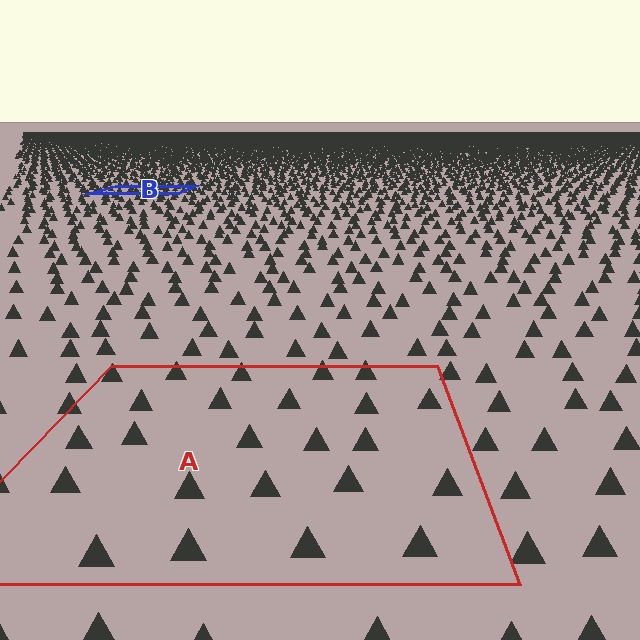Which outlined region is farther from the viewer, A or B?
Region B is farther from the viewer — the texture elements inside it appear smaller and more densely packed.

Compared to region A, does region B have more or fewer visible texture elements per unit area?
Region B has more texture elements per unit area — they are packed more densely because it is farther away.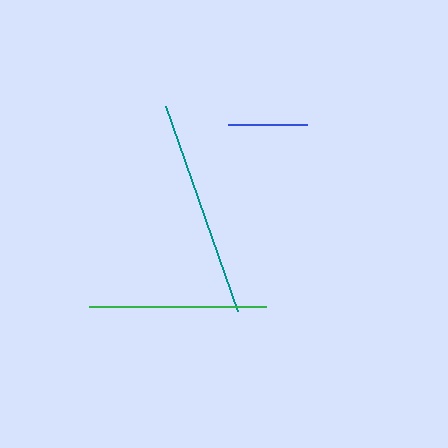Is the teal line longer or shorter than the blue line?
The teal line is longer than the blue line.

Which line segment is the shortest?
The blue line is the shortest at approximately 79 pixels.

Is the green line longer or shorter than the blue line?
The green line is longer than the blue line.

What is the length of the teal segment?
The teal segment is approximately 217 pixels long.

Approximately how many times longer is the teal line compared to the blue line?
The teal line is approximately 2.8 times the length of the blue line.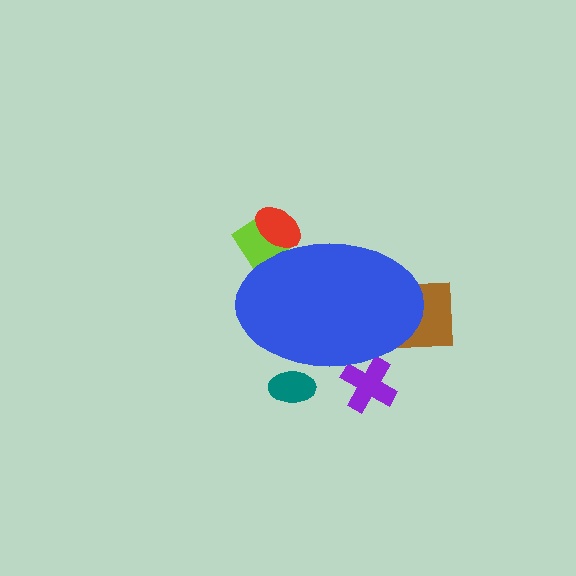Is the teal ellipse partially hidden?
Yes, the teal ellipse is partially hidden behind the blue ellipse.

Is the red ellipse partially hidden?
Yes, the red ellipse is partially hidden behind the blue ellipse.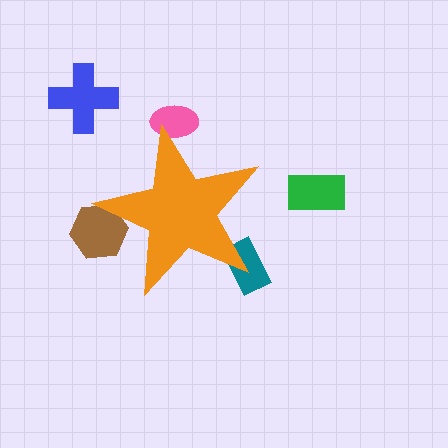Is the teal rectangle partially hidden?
Yes, the teal rectangle is partially hidden behind the orange star.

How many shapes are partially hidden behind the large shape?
3 shapes are partially hidden.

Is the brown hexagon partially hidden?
Yes, the brown hexagon is partially hidden behind the orange star.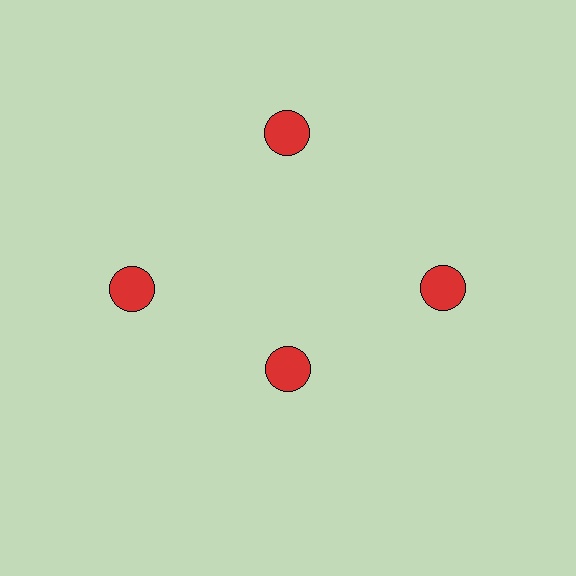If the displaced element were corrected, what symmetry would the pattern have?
It would have 4-fold rotational symmetry — the pattern would map onto itself every 90 degrees.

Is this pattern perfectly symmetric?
No. The 4 red circles are arranged in a ring, but one element near the 6 o'clock position is pulled inward toward the center, breaking the 4-fold rotational symmetry.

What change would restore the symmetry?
The symmetry would be restored by moving it outward, back onto the ring so that all 4 circles sit at equal angles and equal distance from the center.